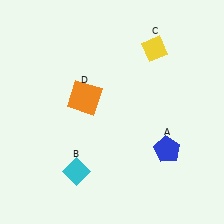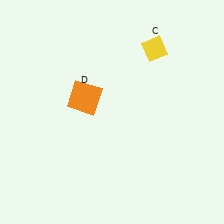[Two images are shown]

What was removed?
The blue pentagon (A), the cyan diamond (B) were removed in Image 2.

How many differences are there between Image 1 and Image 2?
There are 2 differences between the two images.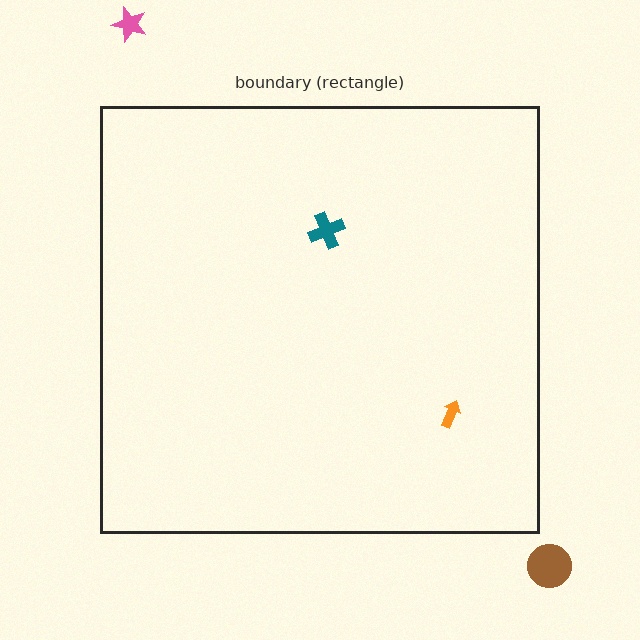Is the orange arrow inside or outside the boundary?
Inside.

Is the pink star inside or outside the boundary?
Outside.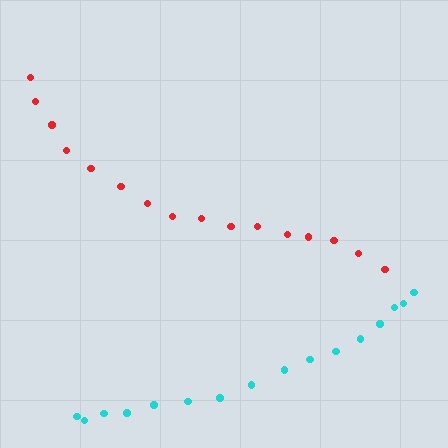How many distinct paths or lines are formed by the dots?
There are 2 distinct paths.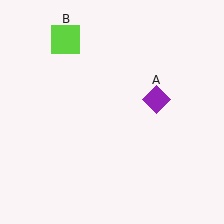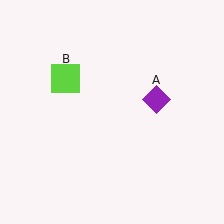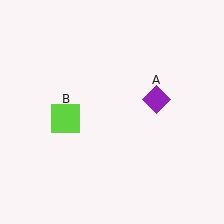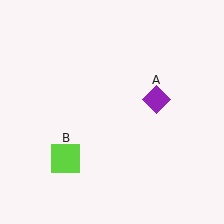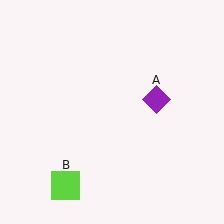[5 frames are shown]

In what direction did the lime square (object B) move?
The lime square (object B) moved down.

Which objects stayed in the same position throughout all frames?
Purple diamond (object A) remained stationary.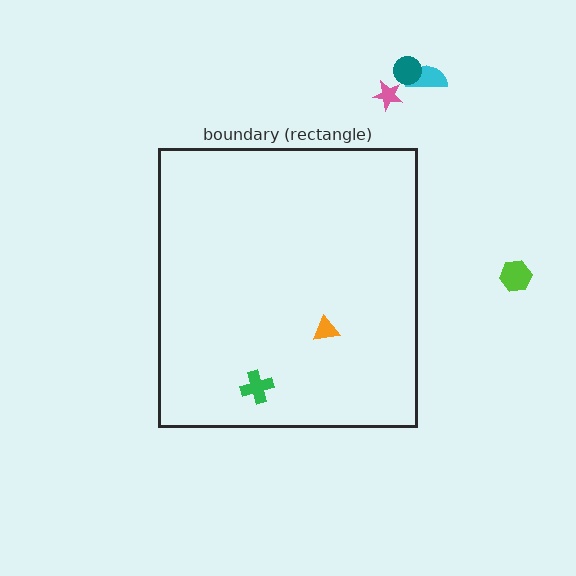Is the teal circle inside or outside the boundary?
Outside.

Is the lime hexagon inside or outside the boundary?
Outside.